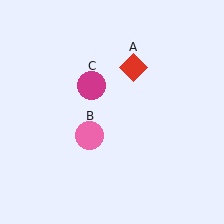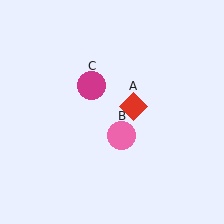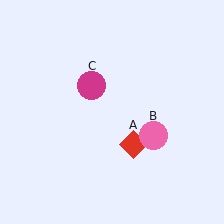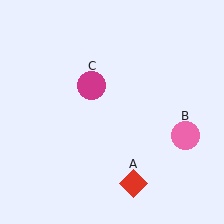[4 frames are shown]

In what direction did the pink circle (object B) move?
The pink circle (object B) moved right.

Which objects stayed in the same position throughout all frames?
Magenta circle (object C) remained stationary.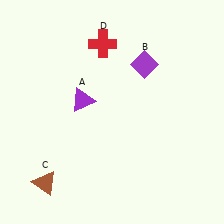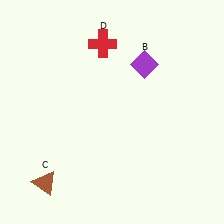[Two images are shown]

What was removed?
The purple triangle (A) was removed in Image 2.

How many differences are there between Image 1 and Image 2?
There is 1 difference between the two images.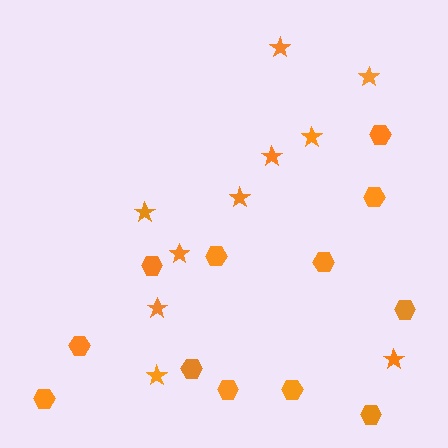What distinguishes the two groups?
There are 2 groups: one group of hexagons (12) and one group of stars (10).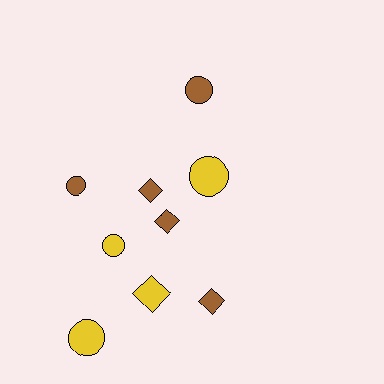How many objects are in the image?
There are 9 objects.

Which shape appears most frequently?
Circle, with 5 objects.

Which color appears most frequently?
Brown, with 5 objects.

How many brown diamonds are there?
There are 3 brown diamonds.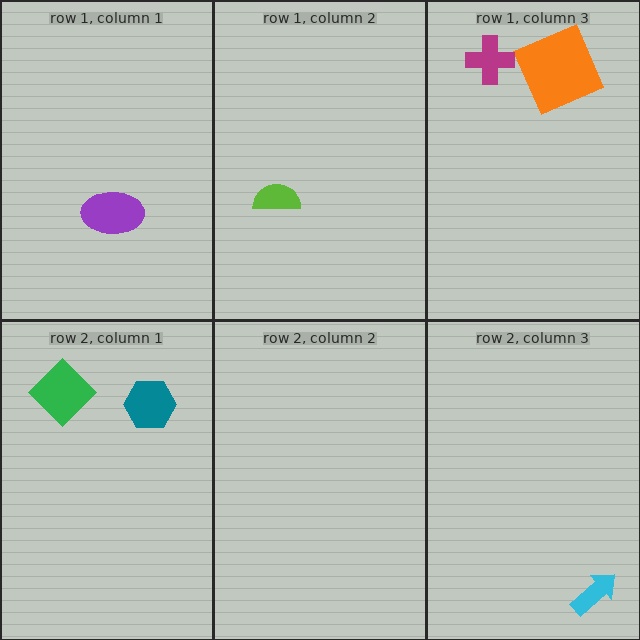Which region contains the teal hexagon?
The row 2, column 1 region.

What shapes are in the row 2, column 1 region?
The green diamond, the teal hexagon.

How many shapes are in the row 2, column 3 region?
1.